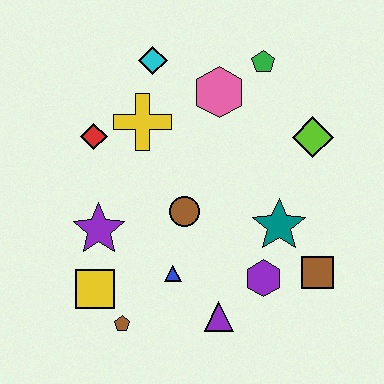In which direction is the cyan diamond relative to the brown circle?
The cyan diamond is above the brown circle.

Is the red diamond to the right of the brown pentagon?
No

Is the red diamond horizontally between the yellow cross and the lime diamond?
No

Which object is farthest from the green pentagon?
The brown pentagon is farthest from the green pentagon.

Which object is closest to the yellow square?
The brown pentagon is closest to the yellow square.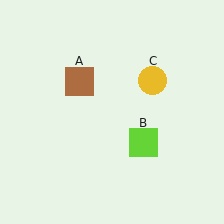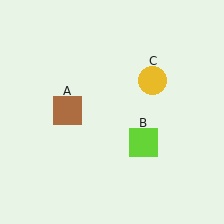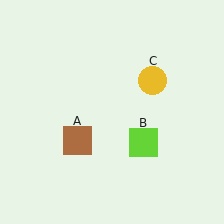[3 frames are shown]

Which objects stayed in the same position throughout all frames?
Lime square (object B) and yellow circle (object C) remained stationary.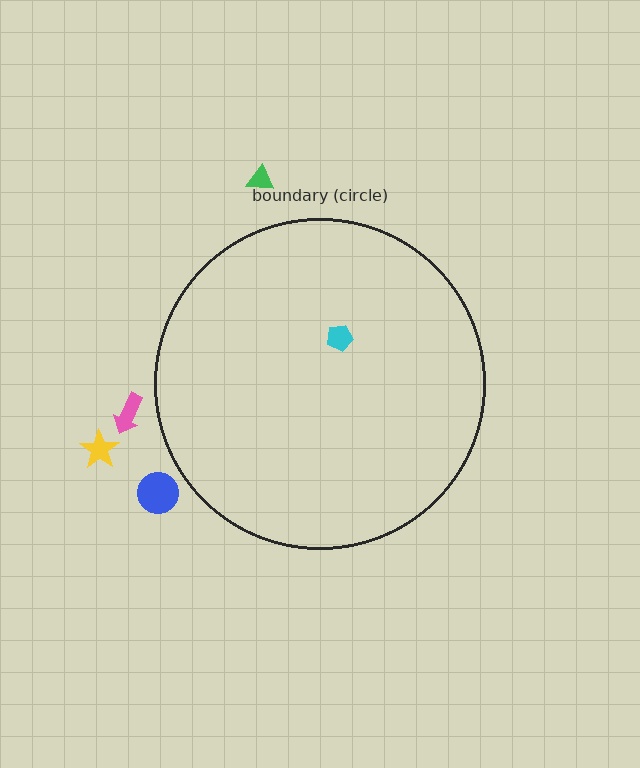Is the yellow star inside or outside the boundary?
Outside.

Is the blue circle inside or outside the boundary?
Outside.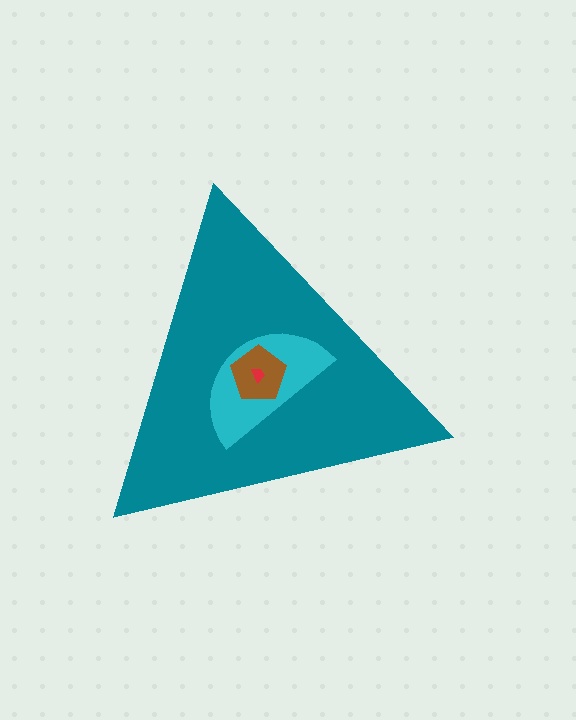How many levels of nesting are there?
4.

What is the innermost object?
The red trapezoid.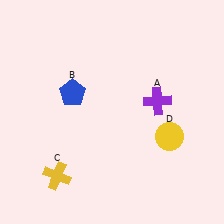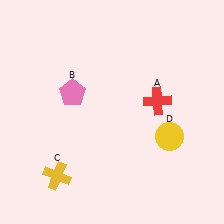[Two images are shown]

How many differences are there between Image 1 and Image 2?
There are 2 differences between the two images.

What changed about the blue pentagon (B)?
In Image 1, B is blue. In Image 2, it changed to pink.